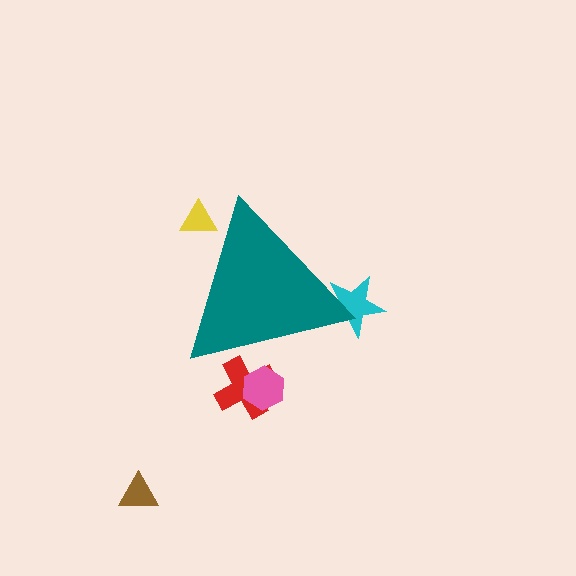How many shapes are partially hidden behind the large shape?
4 shapes are partially hidden.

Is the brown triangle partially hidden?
No, the brown triangle is fully visible.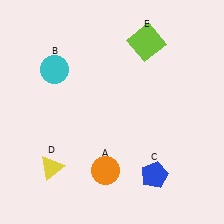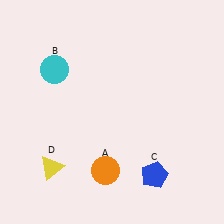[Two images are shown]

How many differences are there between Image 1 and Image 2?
There is 1 difference between the two images.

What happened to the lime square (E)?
The lime square (E) was removed in Image 2. It was in the top-right area of Image 1.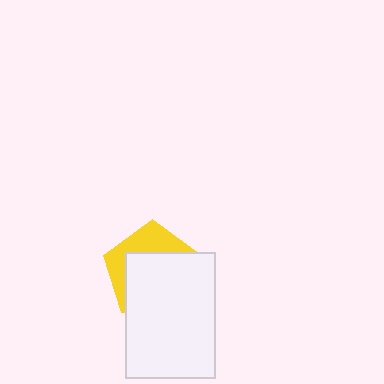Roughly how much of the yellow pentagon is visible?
A small part of it is visible (roughly 35%).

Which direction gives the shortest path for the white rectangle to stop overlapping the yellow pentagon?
Moving down gives the shortest separation.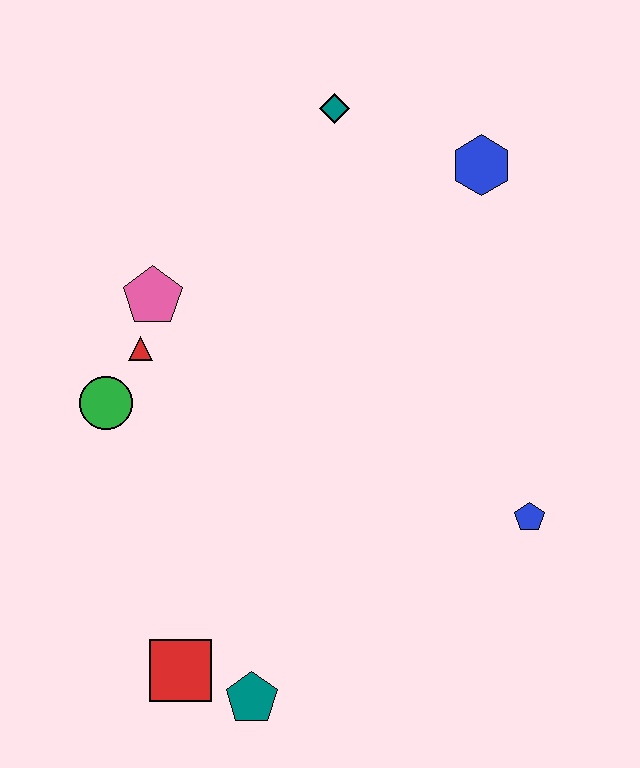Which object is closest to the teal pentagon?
The red square is closest to the teal pentagon.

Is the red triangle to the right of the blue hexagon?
No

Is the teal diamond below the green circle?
No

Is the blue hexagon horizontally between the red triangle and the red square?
No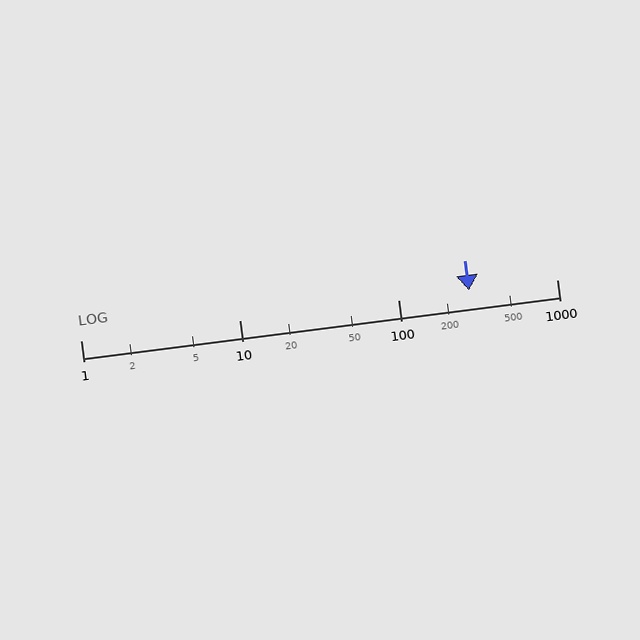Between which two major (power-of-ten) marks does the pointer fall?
The pointer is between 100 and 1000.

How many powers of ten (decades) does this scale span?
The scale spans 3 decades, from 1 to 1000.